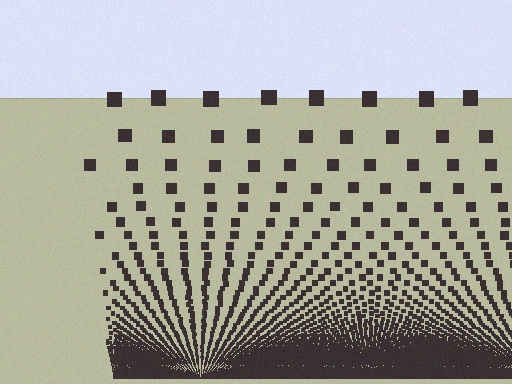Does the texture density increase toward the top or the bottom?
Density increases toward the bottom.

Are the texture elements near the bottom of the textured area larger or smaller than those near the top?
Smaller. The gradient is inverted — elements near the bottom are smaller and denser.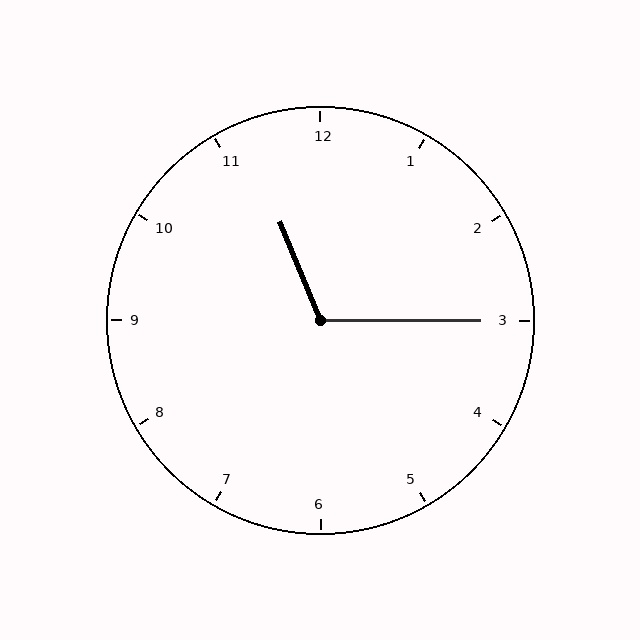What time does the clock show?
11:15.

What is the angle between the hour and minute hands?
Approximately 112 degrees.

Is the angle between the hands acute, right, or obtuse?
It is obtuse.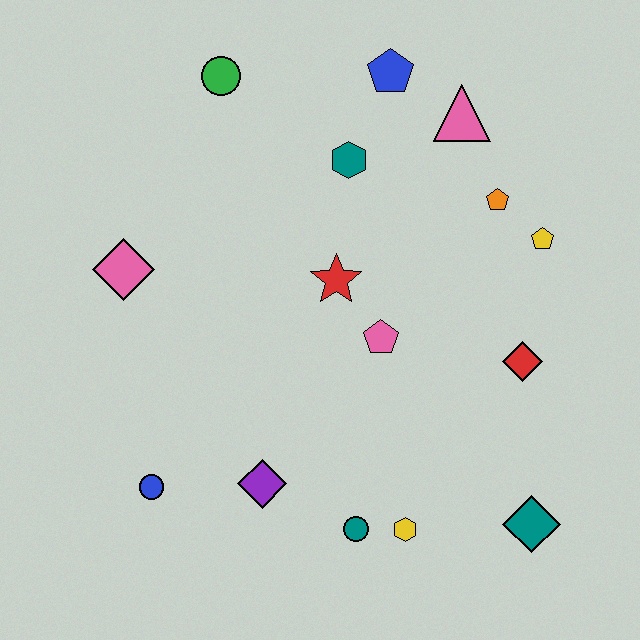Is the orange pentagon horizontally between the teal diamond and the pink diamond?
Yes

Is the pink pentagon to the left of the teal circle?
No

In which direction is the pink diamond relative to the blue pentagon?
The pink diamond is to the left of the blue pentagon.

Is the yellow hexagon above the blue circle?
No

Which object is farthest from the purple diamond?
The blue pentagon is farthest from the purple diamond.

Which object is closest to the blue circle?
The purple diamond is closest to the blue circle.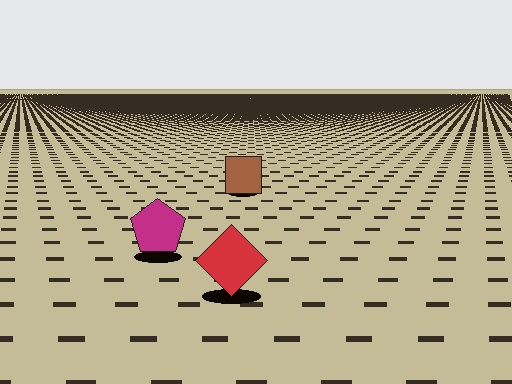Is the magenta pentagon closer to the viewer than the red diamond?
No. The red diamond is closer — you can tell from the texture gradient: the ground texture is coarser near it.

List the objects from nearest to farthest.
From nearest to farthest: the red diamond, the magenta pentagon, the brown square.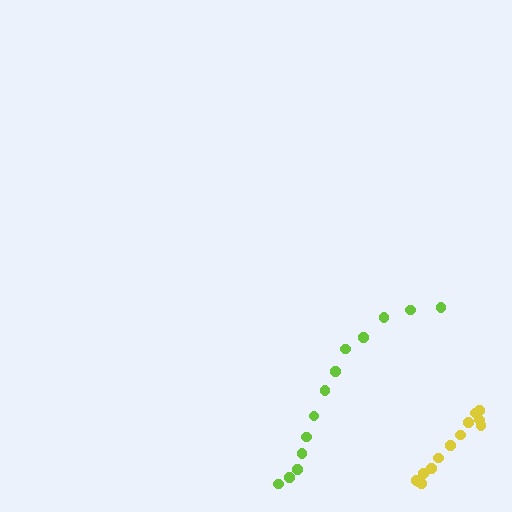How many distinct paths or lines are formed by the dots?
There are 2 distinct paths.